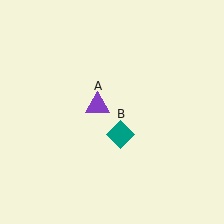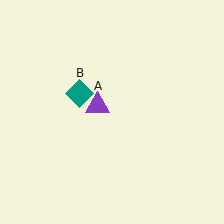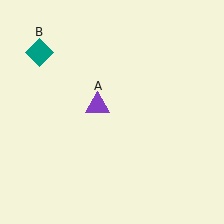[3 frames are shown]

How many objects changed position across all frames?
1 object changed position: teal diamond (object B).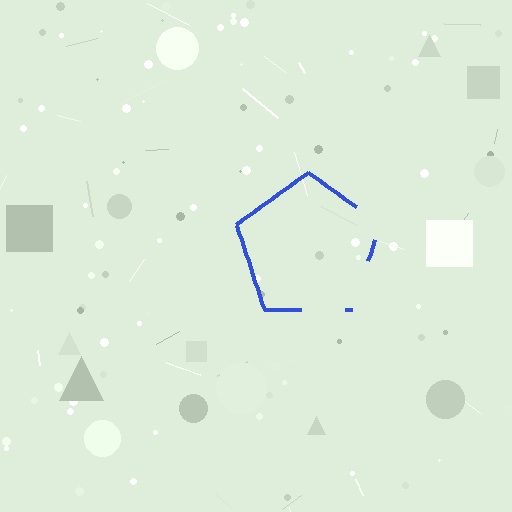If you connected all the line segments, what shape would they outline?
They would outline a pentagon.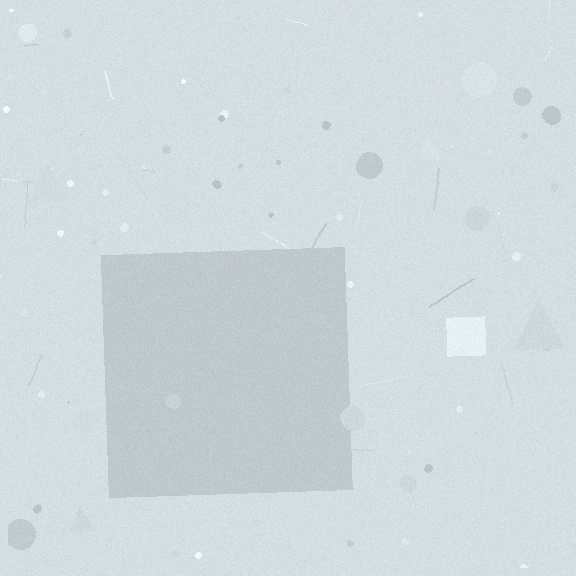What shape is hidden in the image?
A square is hidden in the image.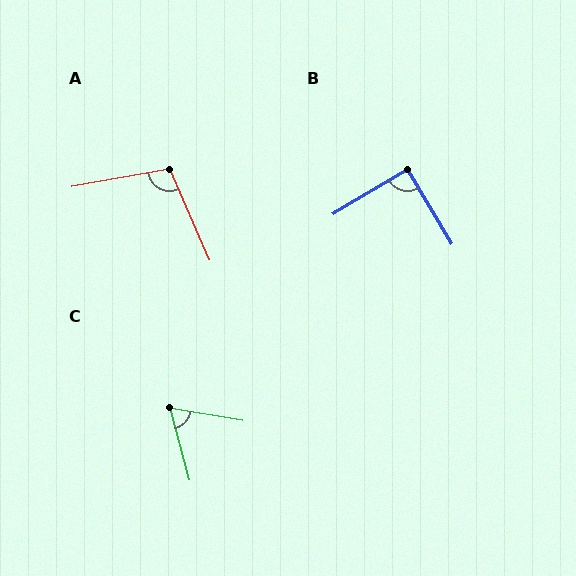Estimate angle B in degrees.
Approximately 90 degrees.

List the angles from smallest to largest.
C (65°), B (90°), A (103°).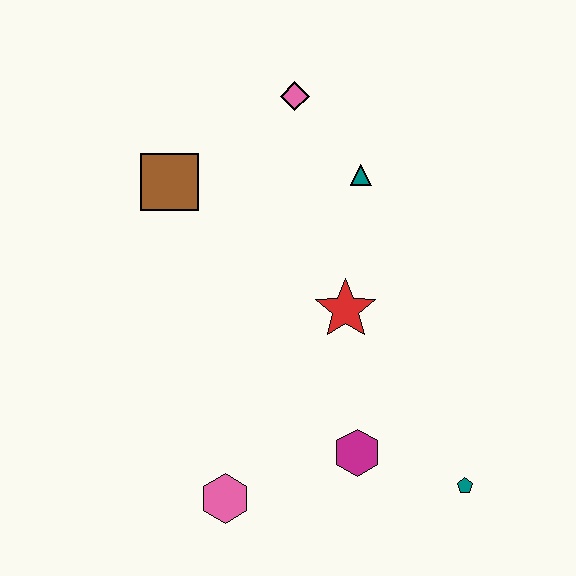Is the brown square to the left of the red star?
Yes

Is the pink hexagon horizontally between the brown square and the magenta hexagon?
Yes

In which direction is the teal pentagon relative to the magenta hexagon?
The teal pentagon is to the right of the magenta hexagon.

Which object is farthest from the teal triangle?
The pink hexagon is farthest from the teal triangle.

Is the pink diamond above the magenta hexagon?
Yes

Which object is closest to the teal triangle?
The pink diamond is closest to the teal triangle.